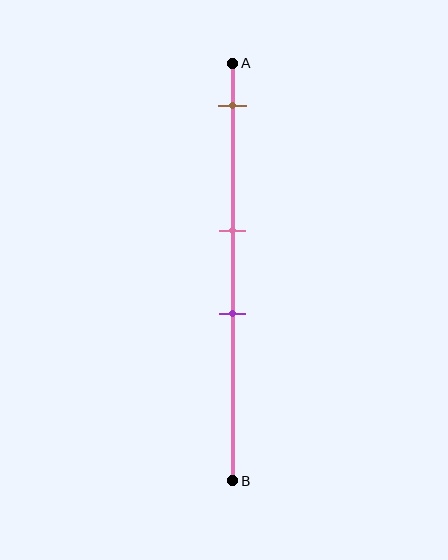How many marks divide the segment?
There are 3 marks dividing the segment.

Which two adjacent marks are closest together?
The pink and purple marks are the closest adjacent pair.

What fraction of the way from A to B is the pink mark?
The pink mark is approximately 40% (0.4) of the way from A to B.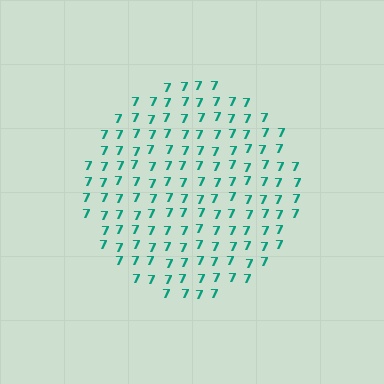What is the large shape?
The large shape is a circle.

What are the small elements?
The small elements are digit 7's.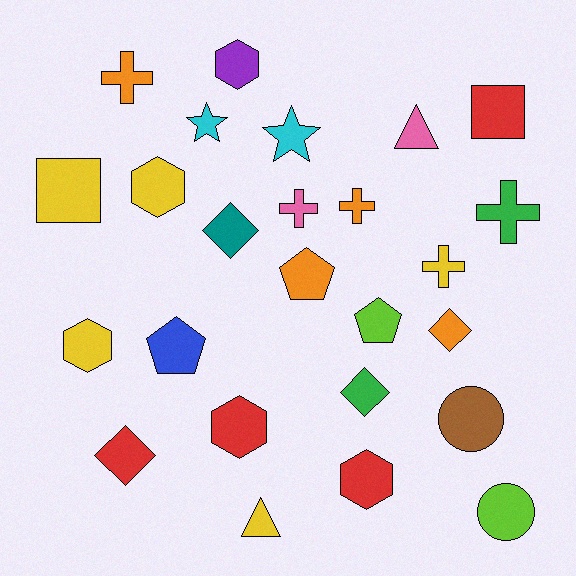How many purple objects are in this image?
There is 1 purple object.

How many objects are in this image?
There are 25 objects.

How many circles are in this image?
There are 2 circles.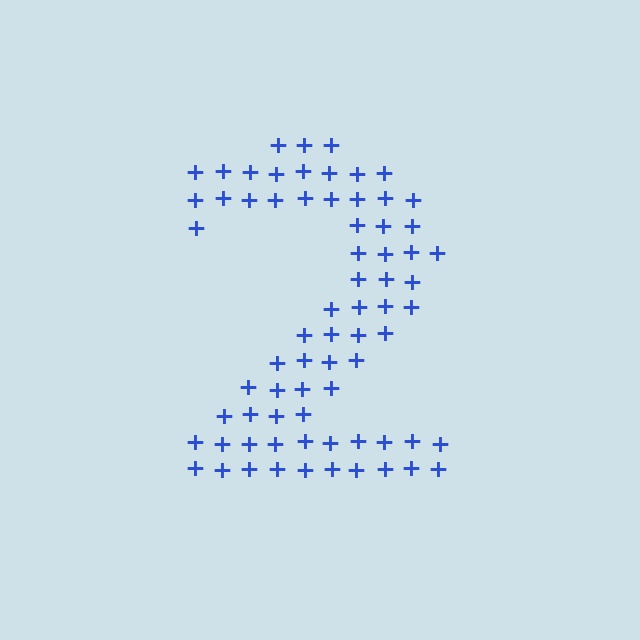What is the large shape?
The large shape is the digit 2.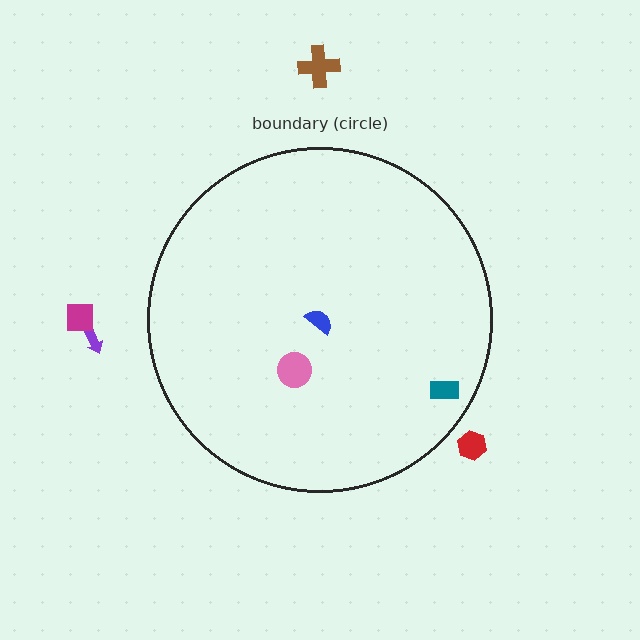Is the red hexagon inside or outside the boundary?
Outside.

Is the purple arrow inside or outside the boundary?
Outside.